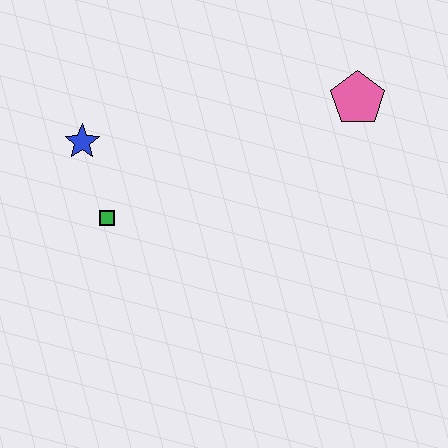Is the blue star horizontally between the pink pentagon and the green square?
No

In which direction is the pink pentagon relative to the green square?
The pink pentagon is to the right of the green square.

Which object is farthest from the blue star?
The pink pentagon is farthest from the blue star.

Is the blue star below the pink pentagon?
Yes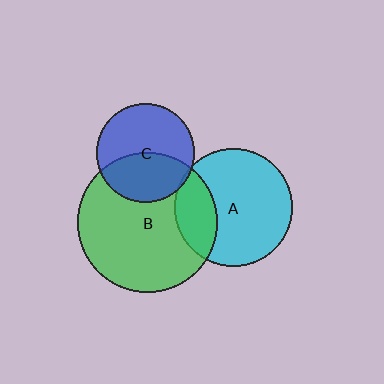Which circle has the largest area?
Circle B (green).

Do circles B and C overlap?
Yes.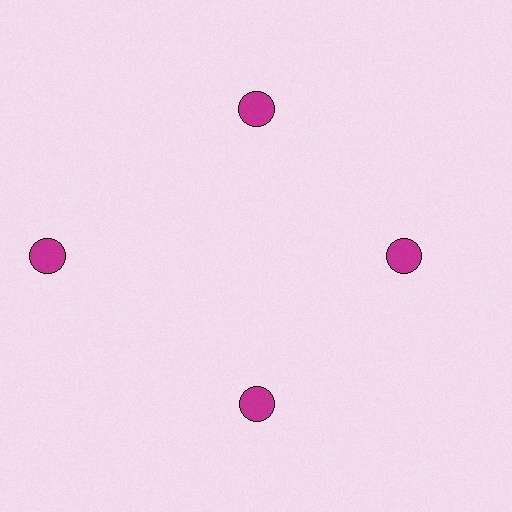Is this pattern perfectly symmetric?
No. The 4 magenta circles are arranged in a ring, but one element near the 9 o'clock position is pushed outward from the center, breaking the 4-fold rotational symmetry.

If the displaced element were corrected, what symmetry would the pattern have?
It would have 4-fold rotational symmetry — the pattern would map onto itself every 90 degrees.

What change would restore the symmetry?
The symmetry would be restored by moving it inward, back onto the ring so that all 4 circles sit at equal angles and equal distance from the center.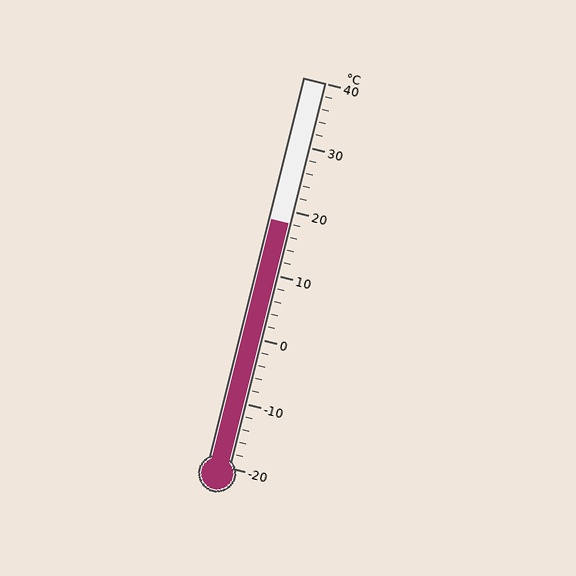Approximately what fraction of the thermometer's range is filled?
The thermometer is filled to approximately 65% of its range.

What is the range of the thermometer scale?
The thermometer scale ranges from -20°C to 40°C.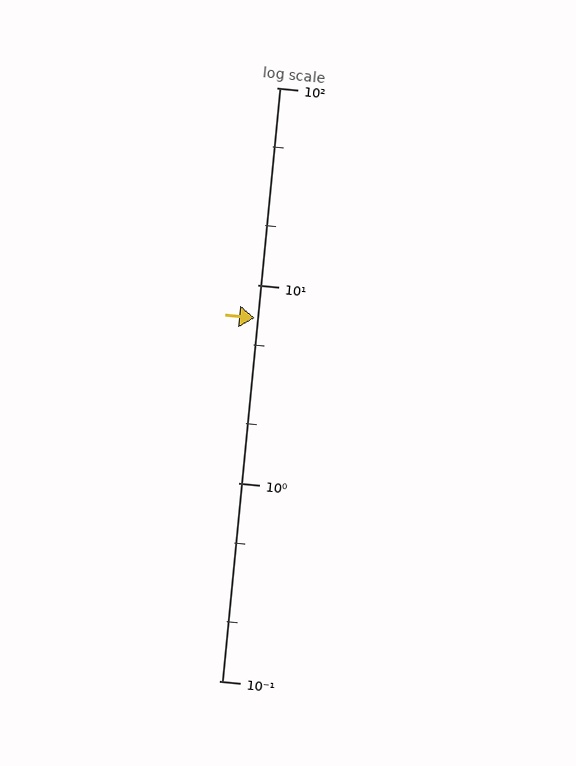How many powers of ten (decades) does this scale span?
The scale spans 3 decades, from 0.1 to 100.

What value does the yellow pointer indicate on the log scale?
The pointer indicates approximately 6.8.